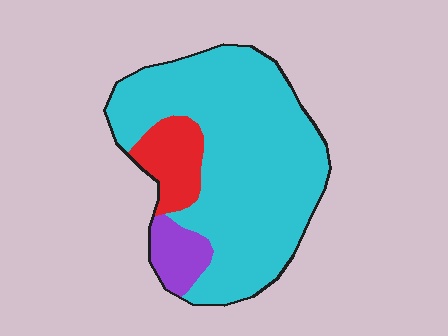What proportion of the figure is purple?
Purple covers about 10% of the figure.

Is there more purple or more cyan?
Cyan.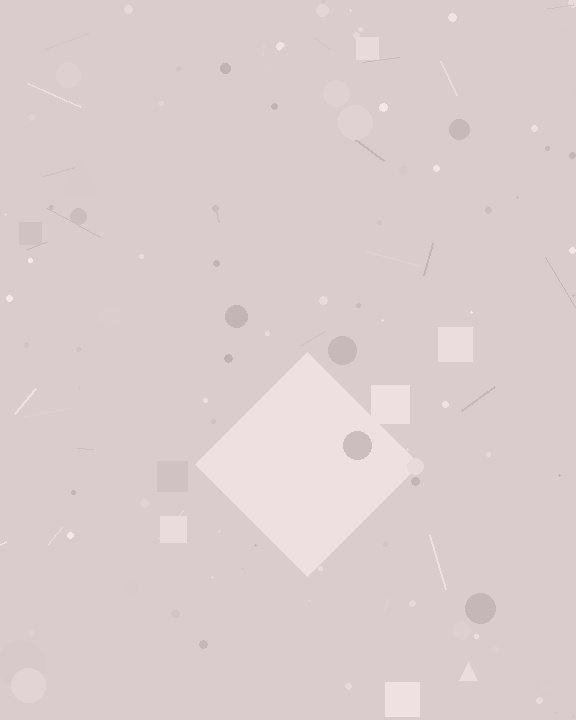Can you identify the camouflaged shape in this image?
The camouflaged shape is a diamond.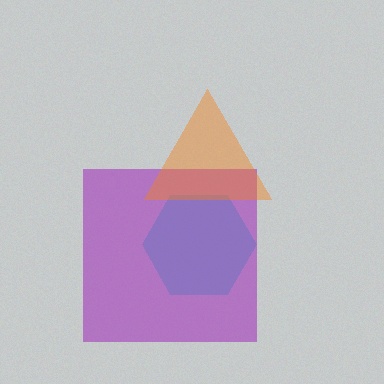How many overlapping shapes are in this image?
There are 3 overlapping shapes in the image.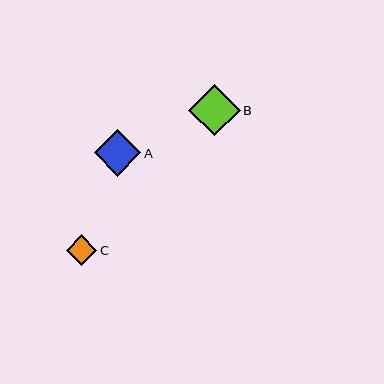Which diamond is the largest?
Diamond B is the largest with a size of approximately 51 pixels.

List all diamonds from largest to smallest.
From largest to smallest: B, A, C.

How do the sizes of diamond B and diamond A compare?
Diamond B and diamond A are approximately the same size.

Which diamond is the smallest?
Diamond C is the smallest with a size of approximately 31 pixels.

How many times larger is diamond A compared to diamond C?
Diamond A is approximately 1.5 times the size of diamond C.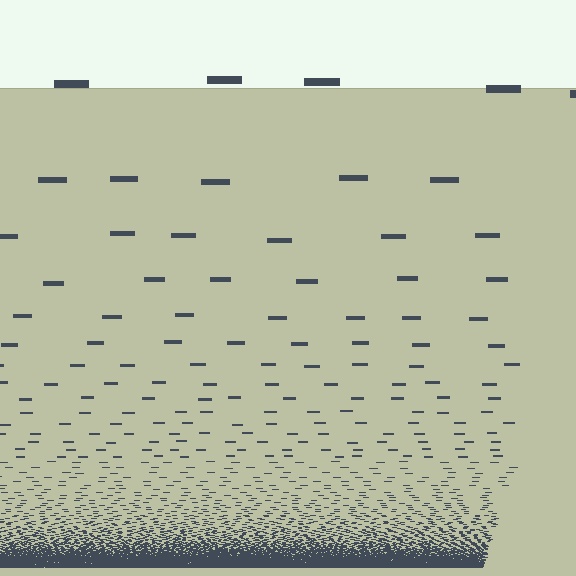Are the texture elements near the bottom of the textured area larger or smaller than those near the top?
Smaller. The gradient is inverted — elements near the bottom are smaller and denser.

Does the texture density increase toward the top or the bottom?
Density increases toward the bottom.